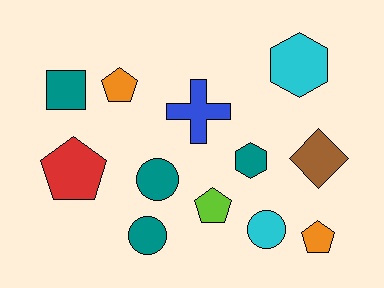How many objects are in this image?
There are 12 objects.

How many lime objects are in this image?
There is 1 lime object.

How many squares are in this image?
There is 1 square.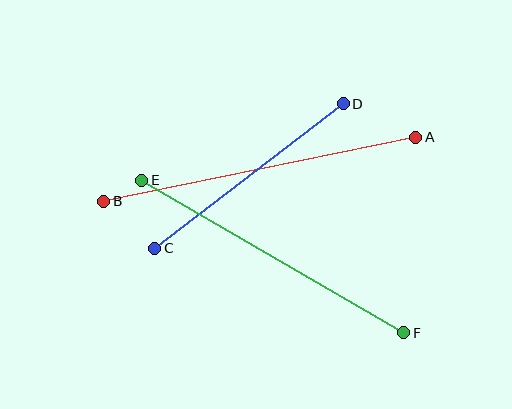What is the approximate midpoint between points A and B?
The midpoint is at approximately (260, 169) pixels.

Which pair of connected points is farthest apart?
Points A and B are farthest apart.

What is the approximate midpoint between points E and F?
The midpoint is at approximately (273, 257) pixels.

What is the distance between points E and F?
The distance is approximately 303 pixels.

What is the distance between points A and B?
The distance is approximately 318 pixels.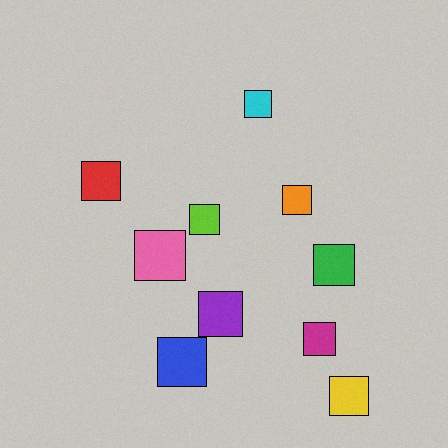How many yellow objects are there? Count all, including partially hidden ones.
There is 1 yellow object.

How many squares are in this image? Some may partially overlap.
There are 10 squares.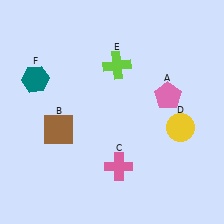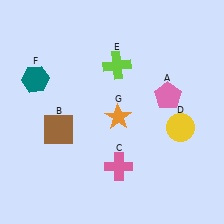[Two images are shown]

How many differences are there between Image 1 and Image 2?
There is 1 difference between the two images.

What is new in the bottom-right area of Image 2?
An orange star (G) was added in the bottom-right area of Image 2.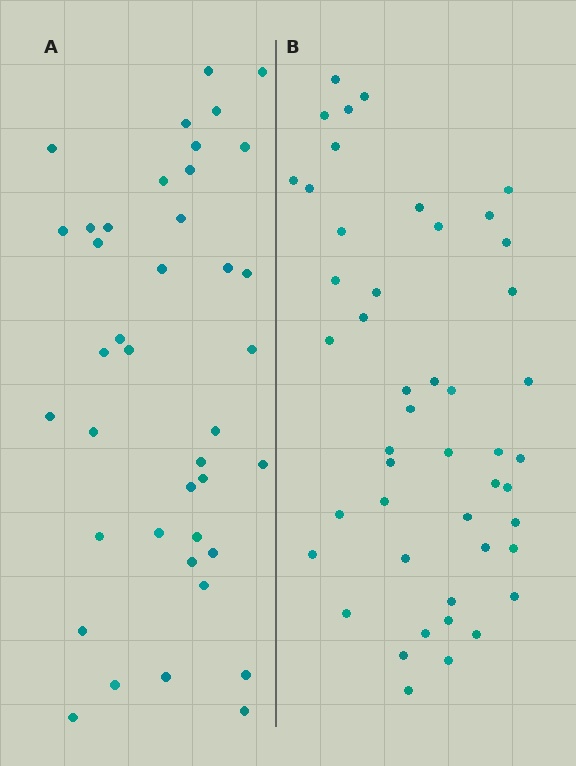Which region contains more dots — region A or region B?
Region B (the right region) has more dots.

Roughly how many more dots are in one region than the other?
Region B has roughly 8 or so more dots than region A.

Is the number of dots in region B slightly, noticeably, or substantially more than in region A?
Region B has only slightly more — the two regions are fairly close. The ratio is roughly 1.2 to 1.